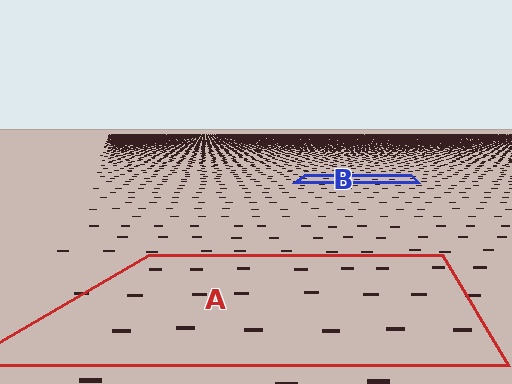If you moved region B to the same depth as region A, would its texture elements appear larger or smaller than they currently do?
They would appear larger. At a closer depth, the same texture elements are projected at a bigger on-screen size.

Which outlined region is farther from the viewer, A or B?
Region B is farther from the viewer — the texture elements inside it appear smaller and more densely packed.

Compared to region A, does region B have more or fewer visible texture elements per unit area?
Region B has more texture elements per unit area — they are packed more densely because it is farther away.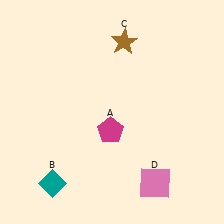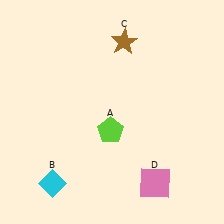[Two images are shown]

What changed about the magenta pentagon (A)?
In Image 1, A is magenta. In Image 2, it changed to lime.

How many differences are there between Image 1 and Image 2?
There are 2 differences between the two images.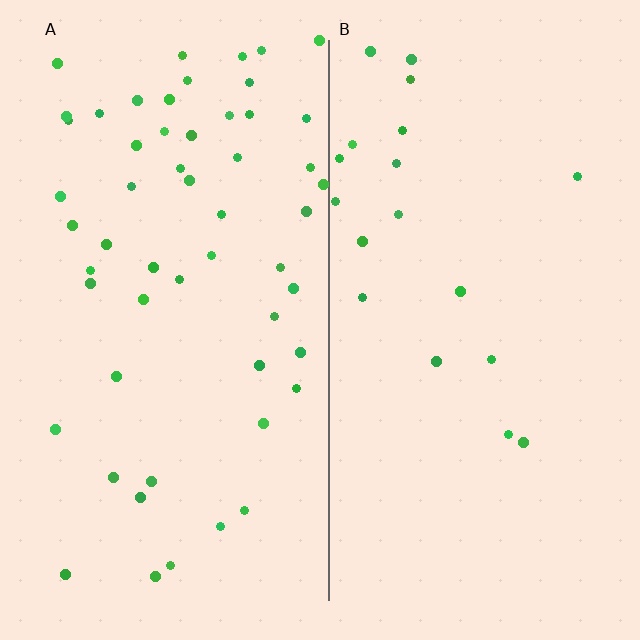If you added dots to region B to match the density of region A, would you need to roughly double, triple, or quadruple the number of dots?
Approximately triple.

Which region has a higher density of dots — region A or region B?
A (the left).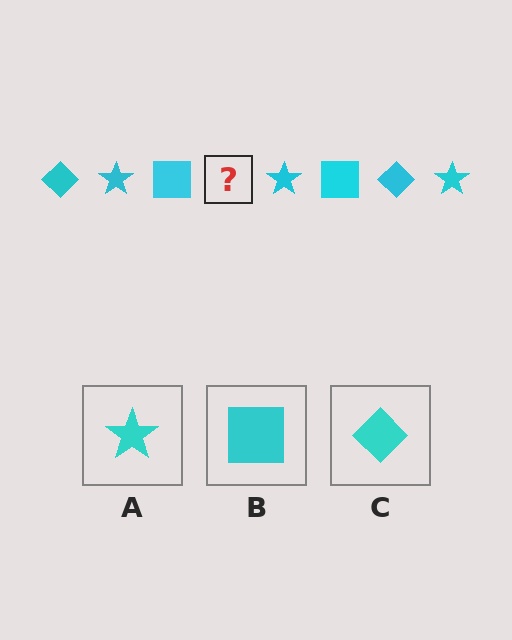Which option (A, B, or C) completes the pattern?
C.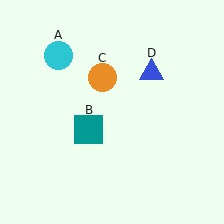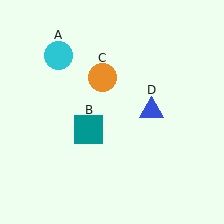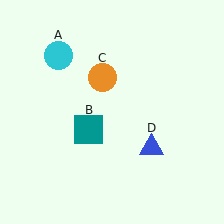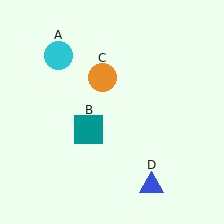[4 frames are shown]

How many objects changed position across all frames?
1 object changed position: blue triangle (object D).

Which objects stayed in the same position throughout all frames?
Cyan circle (object A) and teal square (object B) and orange circle (object C) remained stationary.